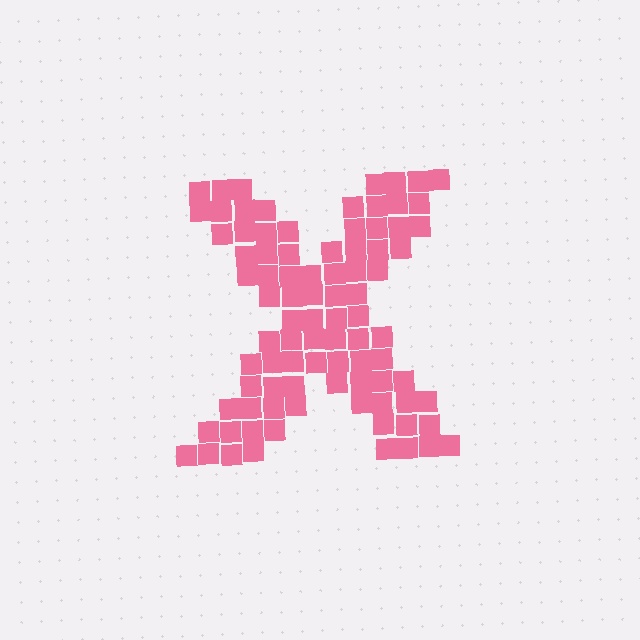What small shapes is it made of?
It is made of small squares.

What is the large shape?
The large shape is the letter X.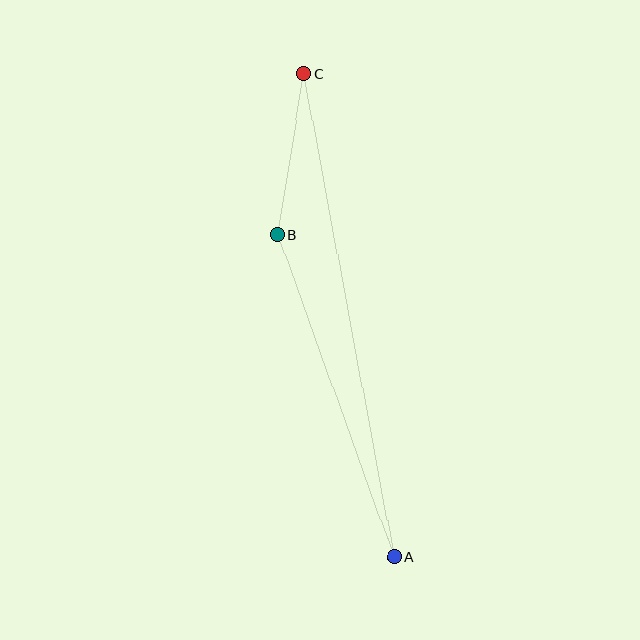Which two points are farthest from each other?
Points A and C are farthest from each other.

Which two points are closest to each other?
Points B and C are closest to each other.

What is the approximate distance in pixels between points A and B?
The distance between A and B is approximately 343 pixels.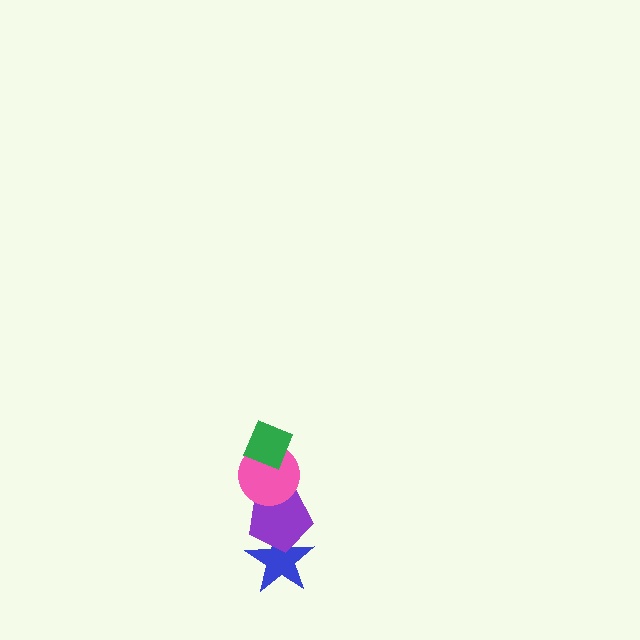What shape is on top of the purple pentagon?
The pink circle is on top of the purple pentagon.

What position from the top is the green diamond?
The green diamond is 1st from the top.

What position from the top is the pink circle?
The pink circle is 2nd from the top.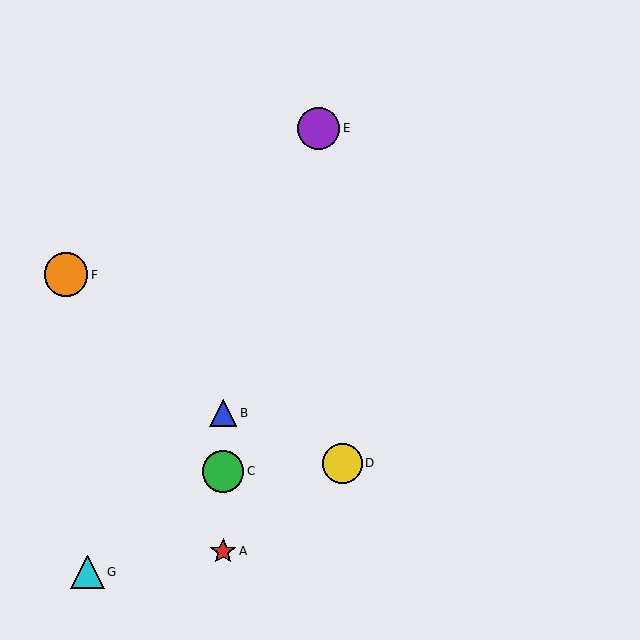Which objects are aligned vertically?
Objects A, B, C are aligned vertically.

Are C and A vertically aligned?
Yes, both are at x≈223.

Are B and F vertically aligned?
No, B is at x≈223 and F is at x≈66.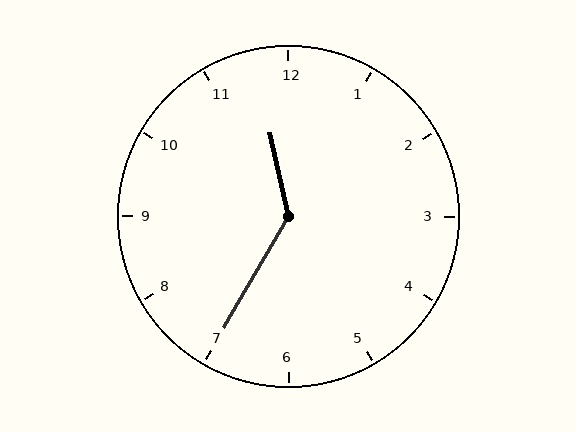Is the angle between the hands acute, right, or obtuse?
It is obtuse.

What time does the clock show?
11:35.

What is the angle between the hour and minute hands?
Approximately 138 degrees.